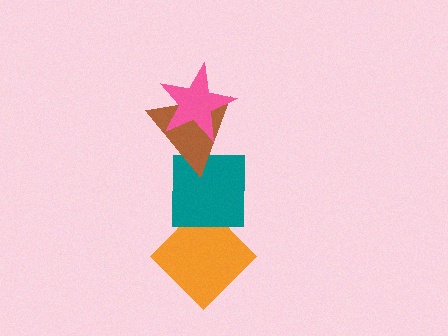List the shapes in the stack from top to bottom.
From top to bottom: the pink star, the brown triangle, the teal square, the orange diamond.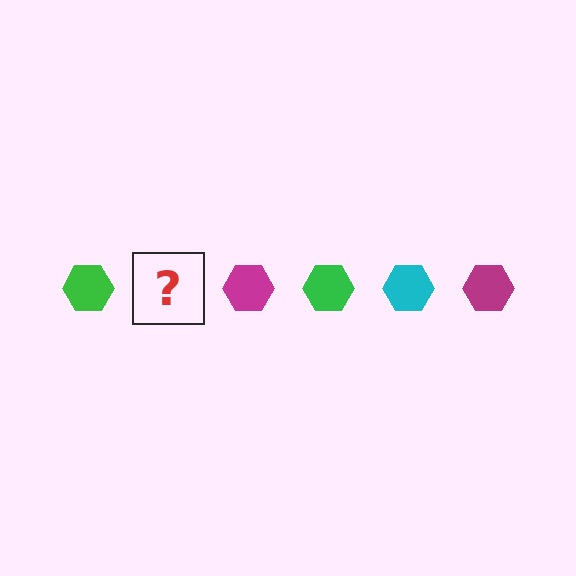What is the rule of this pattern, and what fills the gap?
The rule is that the pattern cycles through green, cyan, magenta hexagons. The gap should be filled with a cyan hexagon.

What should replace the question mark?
The question mark should be replaced with a cyan hexagon.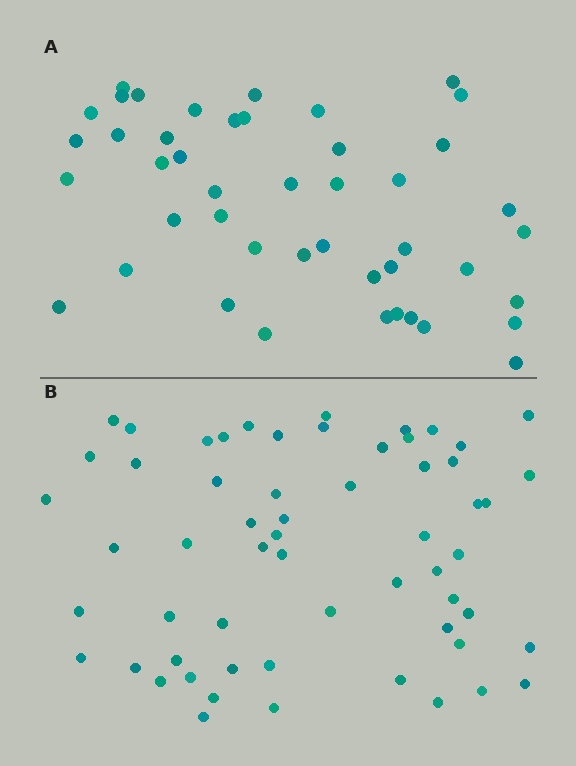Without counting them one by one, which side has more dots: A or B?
Region B (the bottom region) has more dots.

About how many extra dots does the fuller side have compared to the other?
Region B has approximately 15 more dots than region A.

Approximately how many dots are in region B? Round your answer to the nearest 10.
About 60 dots. (The exact count is 59, which rounds to 60.)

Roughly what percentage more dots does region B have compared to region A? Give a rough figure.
About 30% more.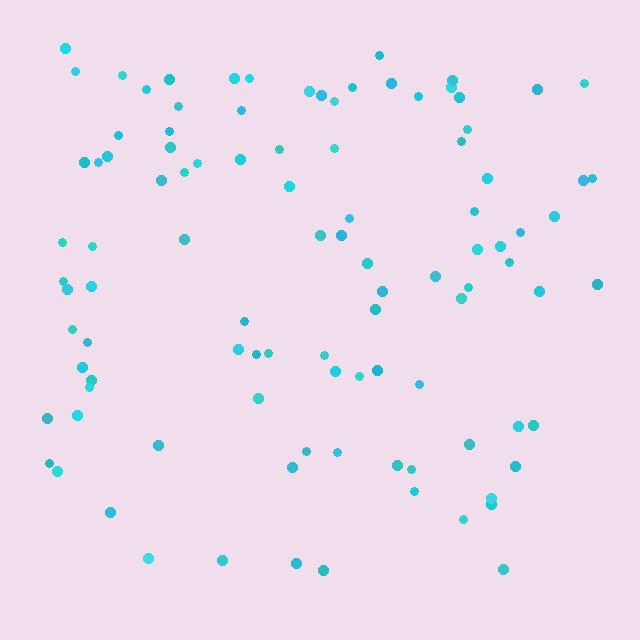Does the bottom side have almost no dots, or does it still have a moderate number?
Still a moderate number, just noticeably fewer than the top.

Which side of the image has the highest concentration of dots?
The top.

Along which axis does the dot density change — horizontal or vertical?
Vertical.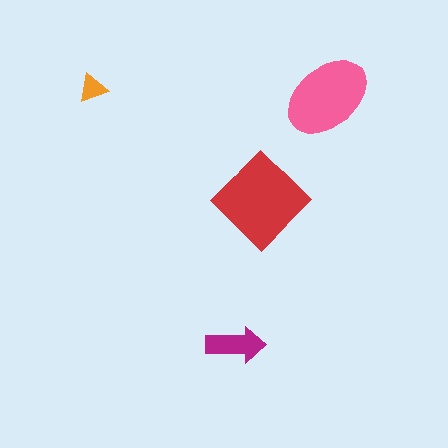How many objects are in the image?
There are 4 objects in the image.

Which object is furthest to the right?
The pink ellipse is rightmost.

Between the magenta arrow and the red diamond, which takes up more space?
The red diamond.